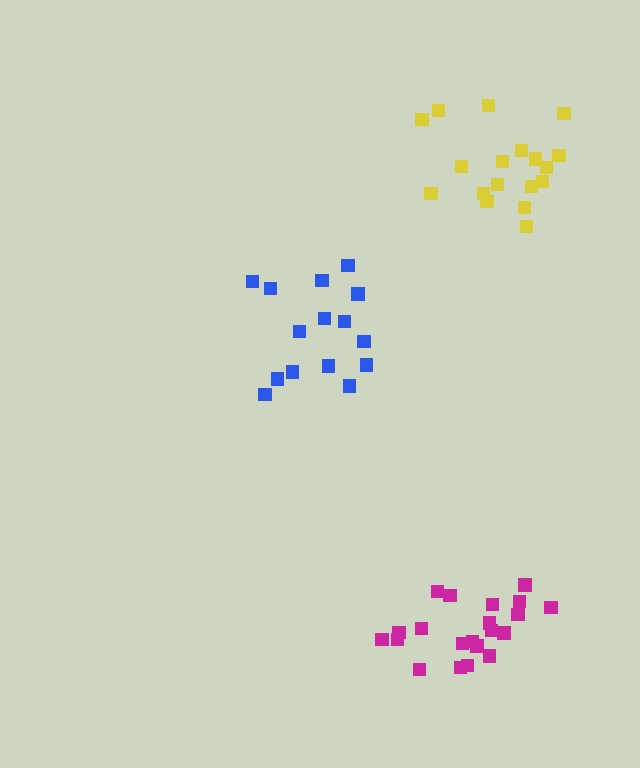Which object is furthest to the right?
The yellow cluster is rightmost.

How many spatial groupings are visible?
There are 3 spatial groupings.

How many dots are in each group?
Group 1: 15 dots, Group 2: 18 dots, Group 3: 21 dots (54 total).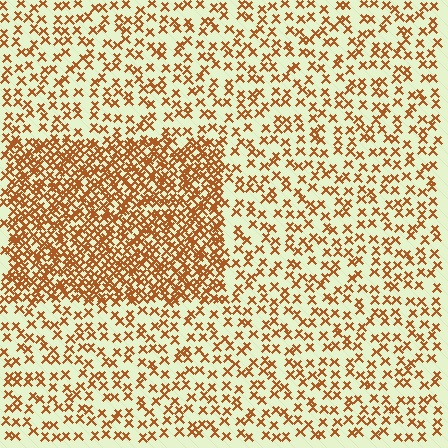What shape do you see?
I see a rectangle.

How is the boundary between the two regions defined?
The boundary is defined by a change in element density (approximately 2.5x ratio). All elements are the same color, size, and shape.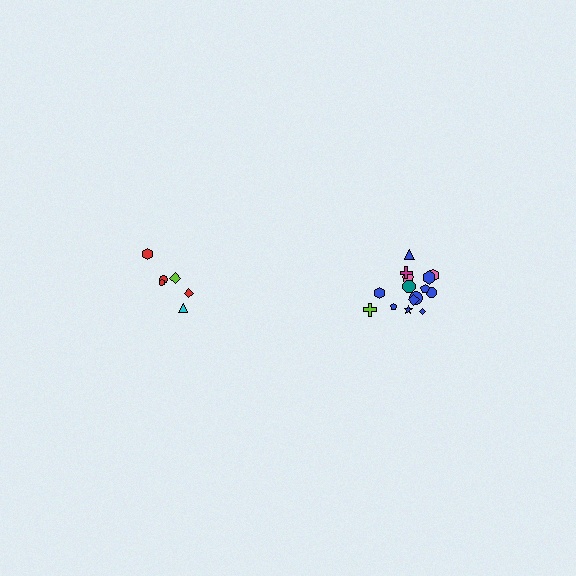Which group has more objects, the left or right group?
The right group.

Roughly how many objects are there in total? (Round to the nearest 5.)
Roughly 20 objects in total.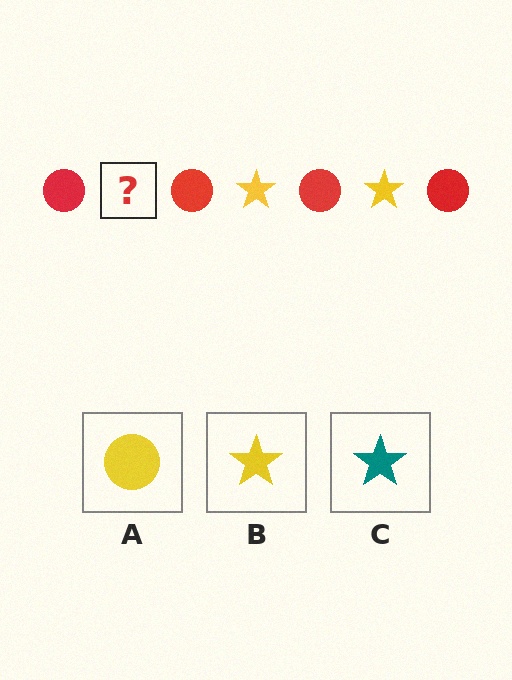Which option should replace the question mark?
Option B.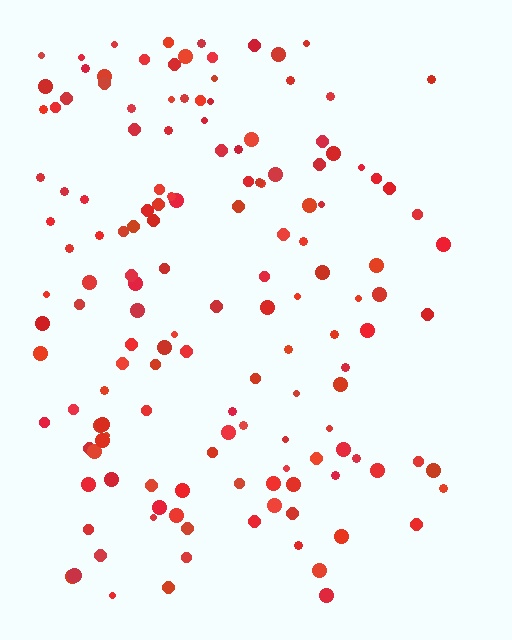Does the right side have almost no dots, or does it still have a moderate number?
Still a moderate number, just noticeably fewer than the left.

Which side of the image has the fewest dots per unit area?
The right.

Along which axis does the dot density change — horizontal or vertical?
Horizontal.